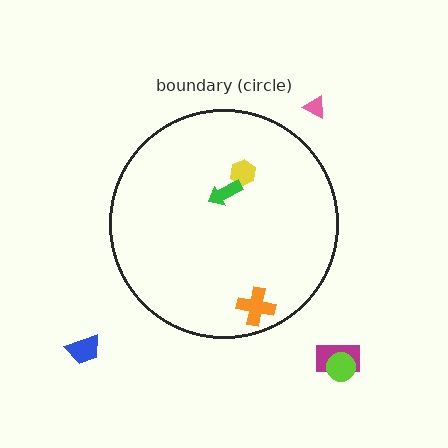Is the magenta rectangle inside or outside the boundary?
Outside.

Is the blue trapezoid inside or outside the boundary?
Outside.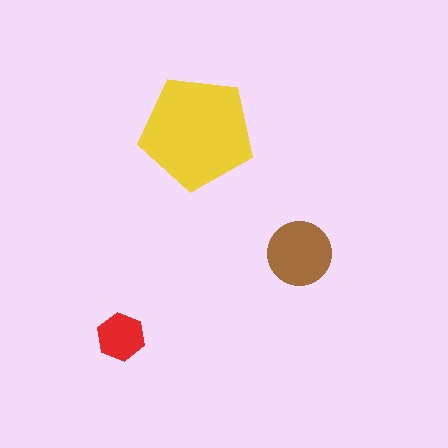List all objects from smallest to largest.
The red hexagon, the brown circle, the yellow pentagon.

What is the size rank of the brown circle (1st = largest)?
2nd.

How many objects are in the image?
There are 3 objects in the image.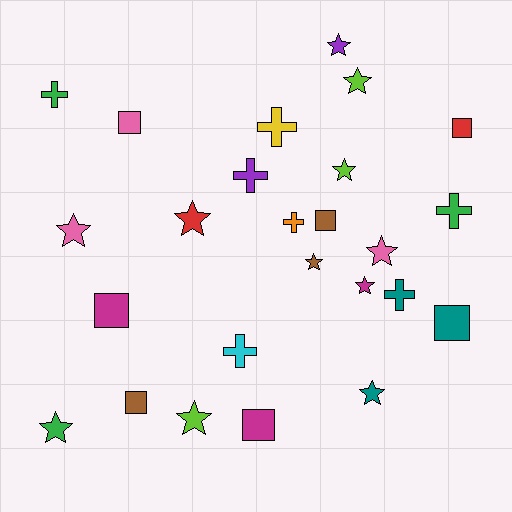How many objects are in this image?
There are 25 objects.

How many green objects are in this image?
There are 3 green objects.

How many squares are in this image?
There are 7 squares.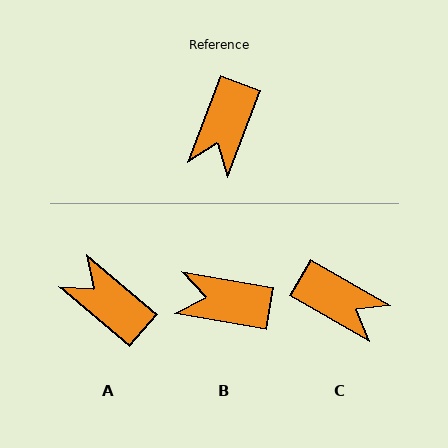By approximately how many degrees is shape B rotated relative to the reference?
Approximately 79 degrees clockwise.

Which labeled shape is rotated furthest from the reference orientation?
A, about 109 degrees away.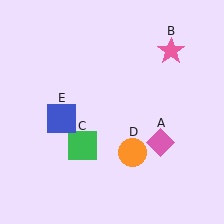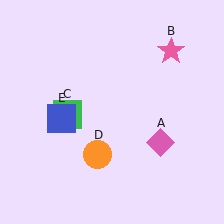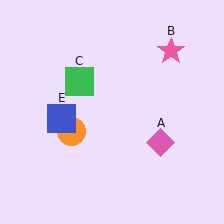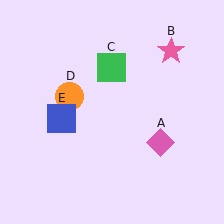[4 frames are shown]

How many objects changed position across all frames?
2 objects changed position: green square (object C), orange circle (object D).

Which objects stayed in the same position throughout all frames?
Pink diamond (object A) and pink star (object B) and blue square (object E) remained stationary.